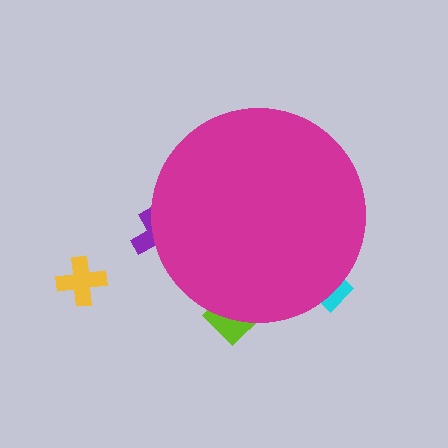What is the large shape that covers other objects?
A magenta circle.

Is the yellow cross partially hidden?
No, the yellow cross is fully visible.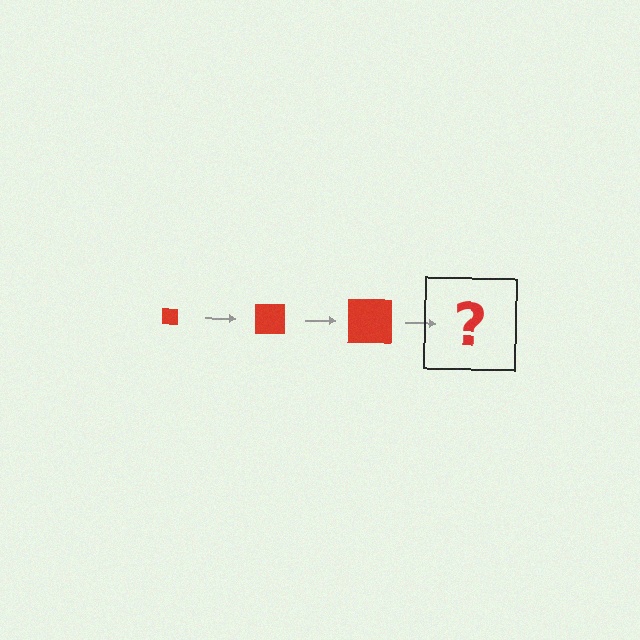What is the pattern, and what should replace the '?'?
The pattern is that the square gets progressively larger each step. The '?' should be a red square, larger than the previous one.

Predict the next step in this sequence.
The next step is a red square, larger than the previous one.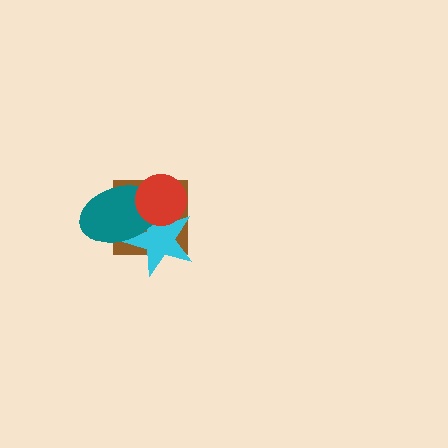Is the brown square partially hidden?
Yes, it is partially covered by another shape.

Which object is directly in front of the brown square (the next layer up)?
The cyan star is directly in front of the brown square.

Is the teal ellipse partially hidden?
Yes, it is partially covered by another shape.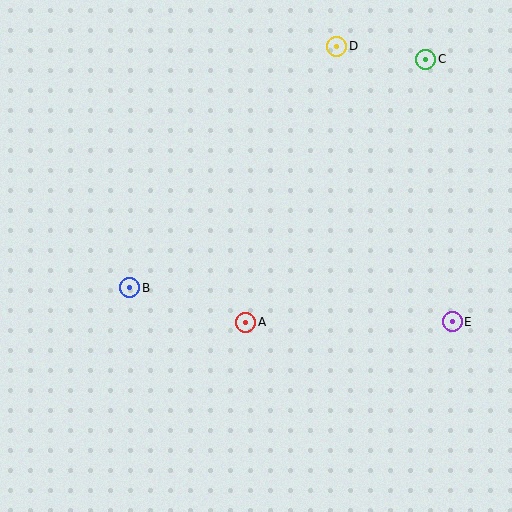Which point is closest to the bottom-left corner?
Point B is closest to the bottom-left corner.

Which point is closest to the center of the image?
Point A at (246, 322) is closest to the center.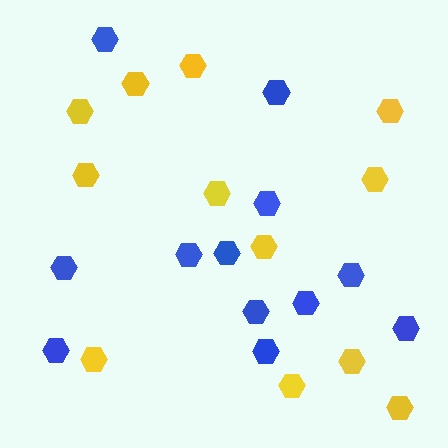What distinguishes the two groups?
There are 2 groups: one group of yellow hexagons (12) and one group of blue hexagons (12).